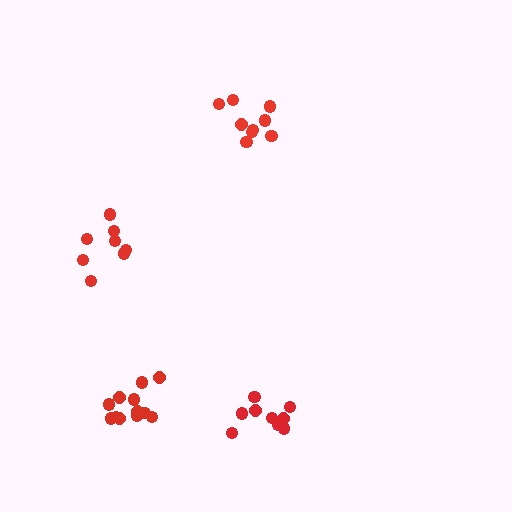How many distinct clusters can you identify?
There are 4 distinct clusters.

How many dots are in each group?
Group 1: 9 dots, Group 2: 12 dots, Group 3: 9 dots, Group 4: 8 dots (38 total).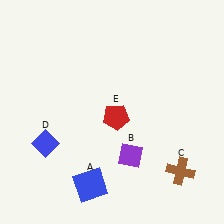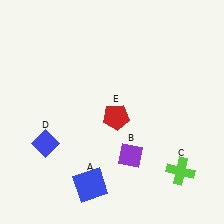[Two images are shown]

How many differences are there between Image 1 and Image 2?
There is 1 difference between the two images.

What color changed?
The cross (C) changed from brown in Image 1 to lime in Image 2.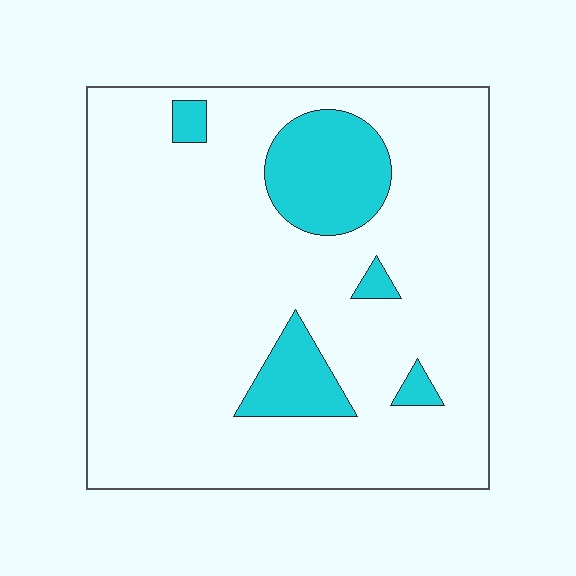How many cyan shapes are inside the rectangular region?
5.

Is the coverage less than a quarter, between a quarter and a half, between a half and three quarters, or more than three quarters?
Less than a quarter.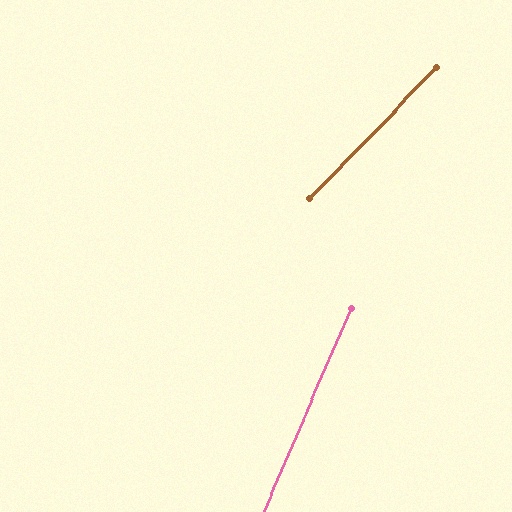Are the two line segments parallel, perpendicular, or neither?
Neither parallel nor perpendicular — they differ by about 21°.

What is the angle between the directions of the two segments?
Approximately 21 degrees.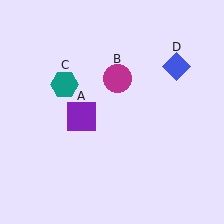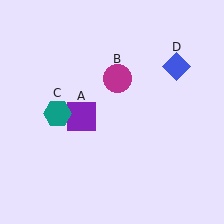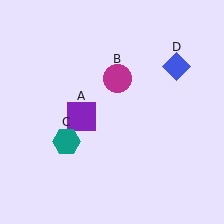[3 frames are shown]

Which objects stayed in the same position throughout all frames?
Purple square (object A) and magenta circle (object B) and blue diamond (object D) remained stationary.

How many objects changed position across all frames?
1 object changed position: teal hexagon (object C).